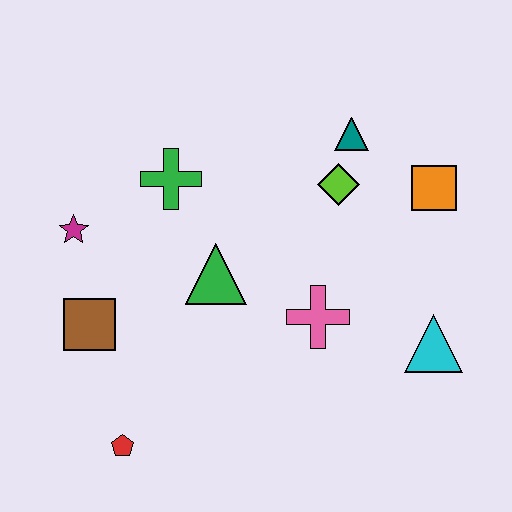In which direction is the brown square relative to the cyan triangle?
The brown square is to the left of the cyan triangle.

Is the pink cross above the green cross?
No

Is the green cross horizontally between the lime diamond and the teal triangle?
No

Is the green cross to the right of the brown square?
Yes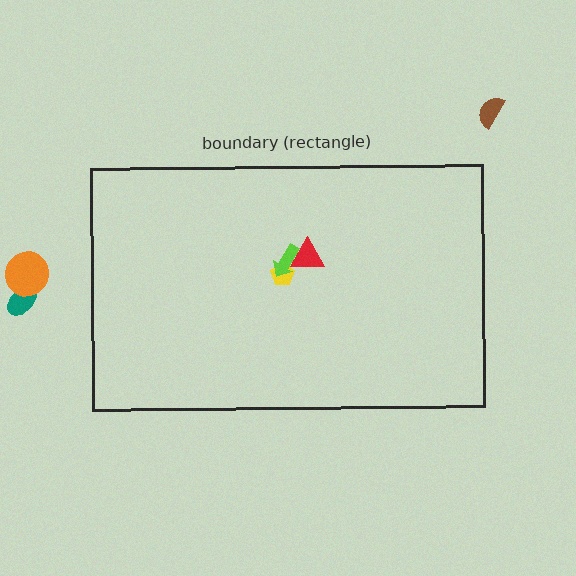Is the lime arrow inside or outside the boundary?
Inside.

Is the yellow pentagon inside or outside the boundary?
Inside.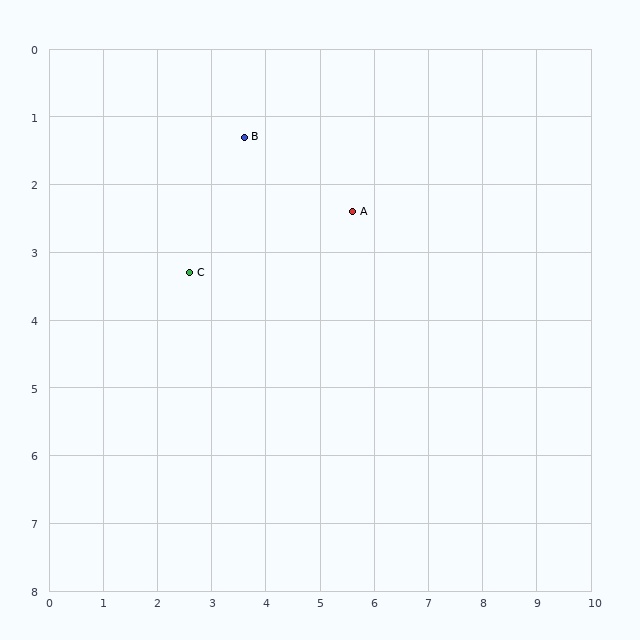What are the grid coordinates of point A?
Point A is at approximately (5.6, 2.4).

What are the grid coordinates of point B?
Point B is at approximately (3.6, 1.3).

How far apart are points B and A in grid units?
Points B and A are about 2.3 grid units apart.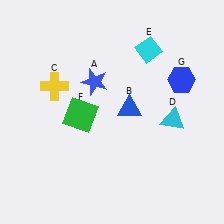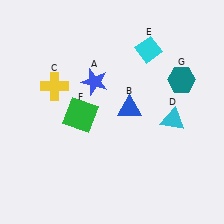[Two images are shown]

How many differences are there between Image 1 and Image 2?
There is 1 difference between the two images.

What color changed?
The hexagon (G) changed from blue in Image 1 to teal in Image 2.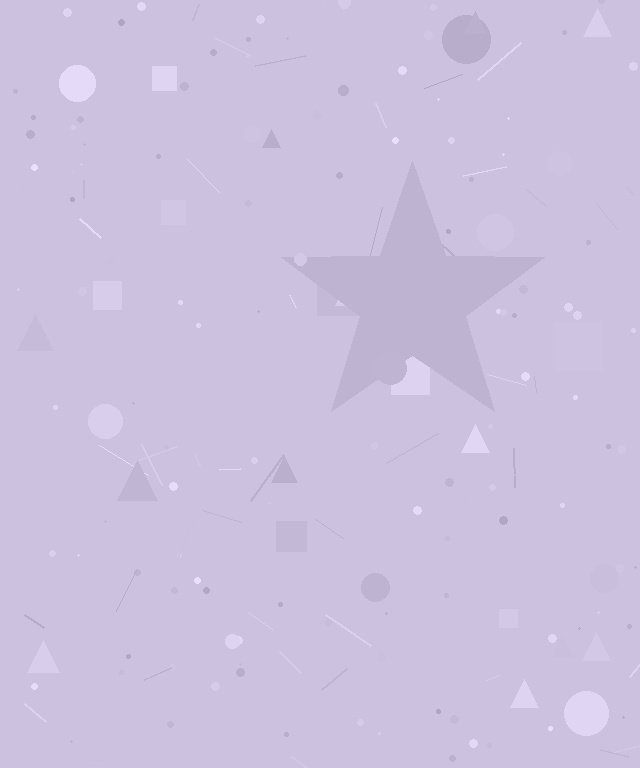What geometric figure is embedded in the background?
A star is embedded in the background.